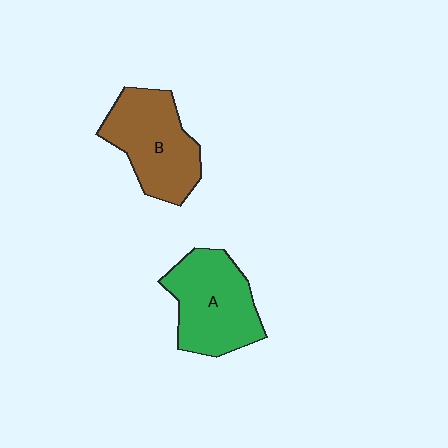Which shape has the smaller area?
Shape B (brown).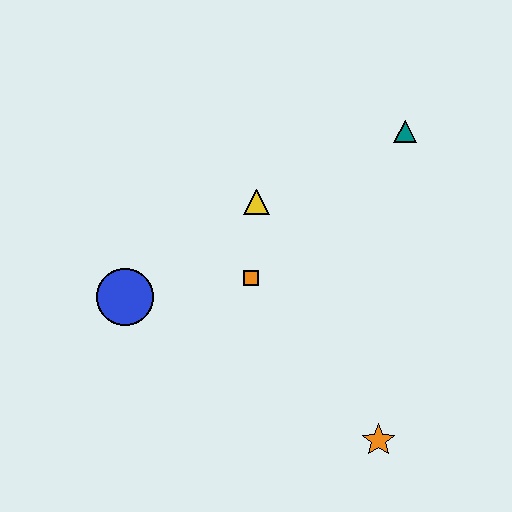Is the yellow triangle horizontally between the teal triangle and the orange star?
No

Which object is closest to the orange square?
The yellow triangle is closest to the orange square.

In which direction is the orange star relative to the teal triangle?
The orange star is below the teal triangle.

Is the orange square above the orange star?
Yes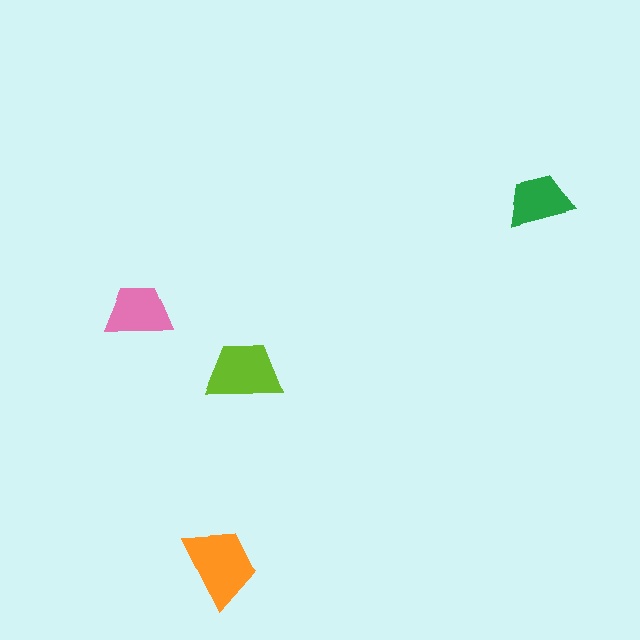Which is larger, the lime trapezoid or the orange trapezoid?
The orange one.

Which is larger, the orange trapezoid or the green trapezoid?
The orange one.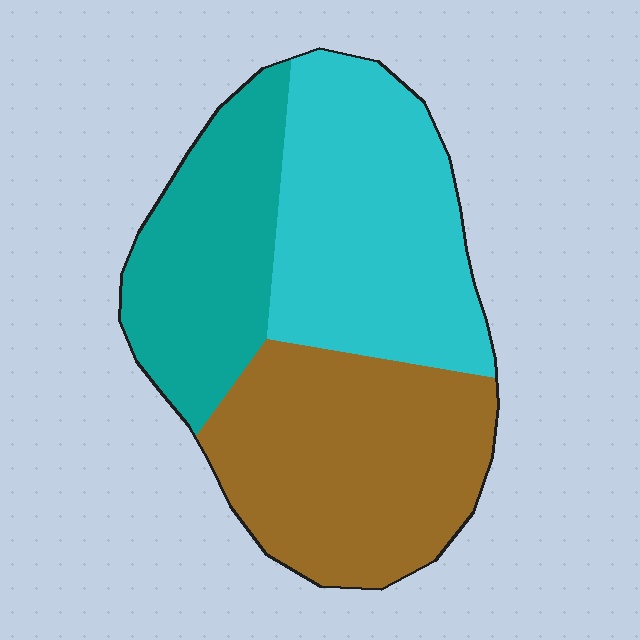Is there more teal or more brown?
Brown.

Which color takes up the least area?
Teal, at roughly 25%.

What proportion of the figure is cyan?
Cyan covers 37% of the figure.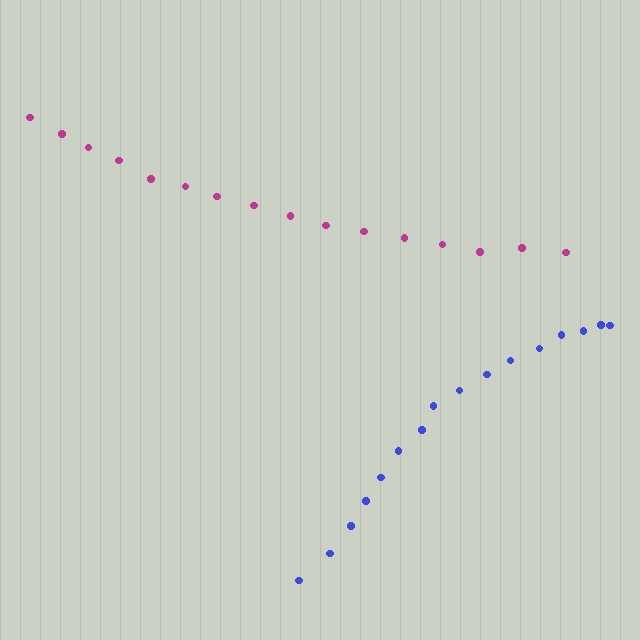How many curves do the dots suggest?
There are 2 distinct paths.